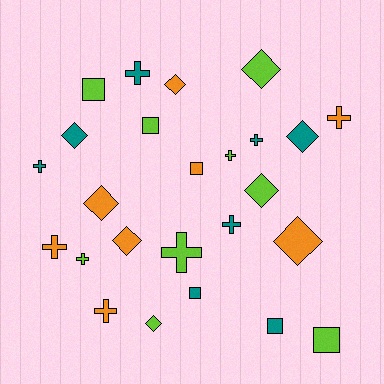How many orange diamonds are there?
There are 4 orange diamonds.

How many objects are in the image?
There are 25 objects.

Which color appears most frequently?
Lime, with 9 objects.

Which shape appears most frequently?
Cross, with 10 objects.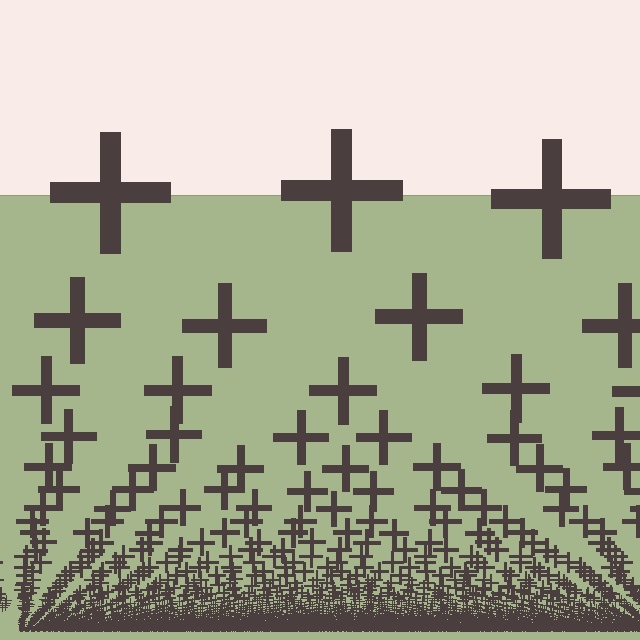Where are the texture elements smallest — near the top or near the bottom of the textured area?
Near the bottom.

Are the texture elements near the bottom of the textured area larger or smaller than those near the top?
Smaller. The gradient is inverted — elements near the bottom are smaller and denser.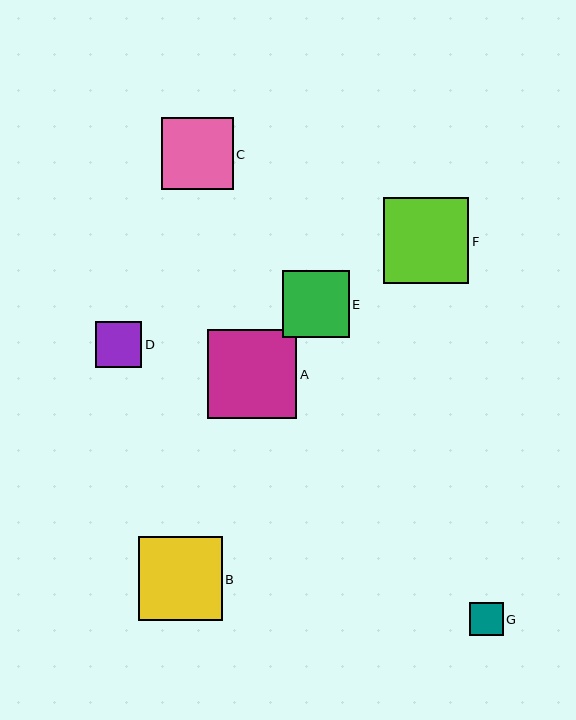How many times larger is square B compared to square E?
Square B is approximately 1.3 times the size of square E.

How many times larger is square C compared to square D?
Square C is approximately 1.6 times the size of square D.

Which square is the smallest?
Square G is the smallest with a size of approximately 33 pixels.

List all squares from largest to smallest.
From largest to smallest: A, F, B, C, E, D, G.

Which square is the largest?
Square A is the largest with a size of approximately 89 pixels.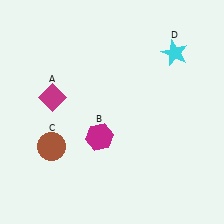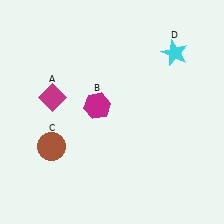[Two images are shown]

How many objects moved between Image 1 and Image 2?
1 object moved between the two images.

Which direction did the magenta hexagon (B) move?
The magenta hexagon (B) moved up.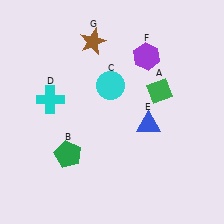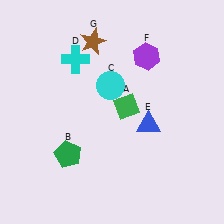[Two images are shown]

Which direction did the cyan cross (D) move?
The cyan cross (D) moved up.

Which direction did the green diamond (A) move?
The green diamond (A) moved left.